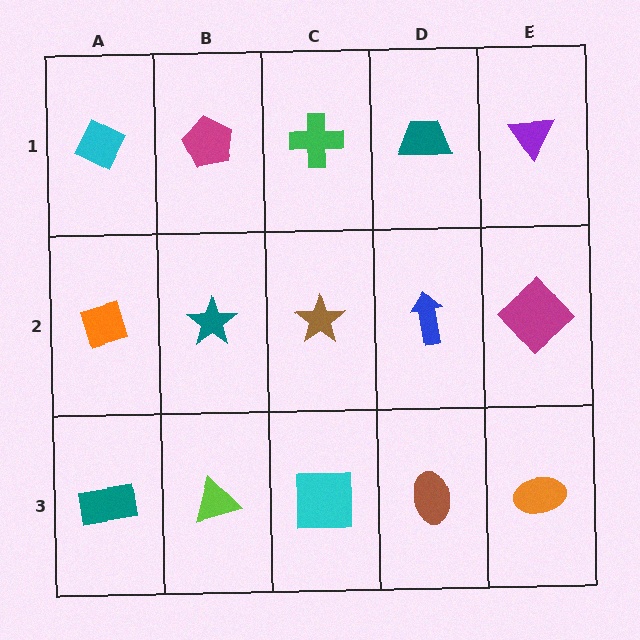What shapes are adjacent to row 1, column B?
A teal star (row 2, column B), a cyan diamond (row 1, column A), a green cross (row 1, column C).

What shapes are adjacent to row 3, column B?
A teal star (row 2, column B), a teal rectangle (row 3, column A), a cyan square (row 3, column C).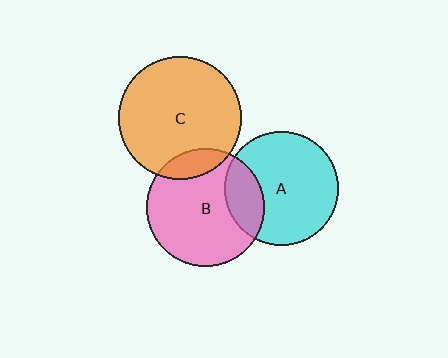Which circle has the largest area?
Circle C (orange).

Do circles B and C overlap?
Yes.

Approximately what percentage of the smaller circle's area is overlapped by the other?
Approximately 15%.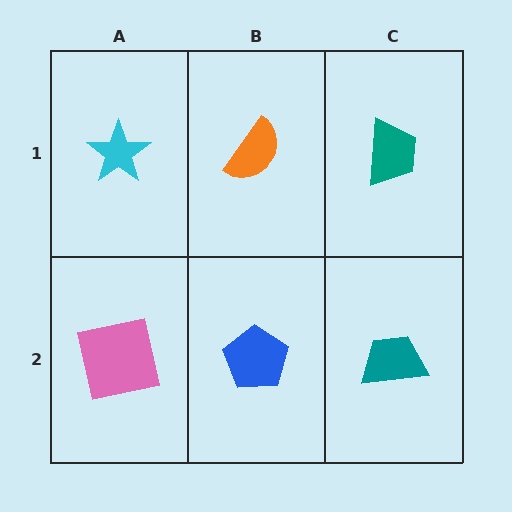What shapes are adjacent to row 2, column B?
An orange semicircle (row 1, column B), a pink square (row 2, column A), a teal trapezoid (row 2, column C).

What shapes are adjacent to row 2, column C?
A teal trapezoid (row 1, column C), a blue pentagon (row 2, column B).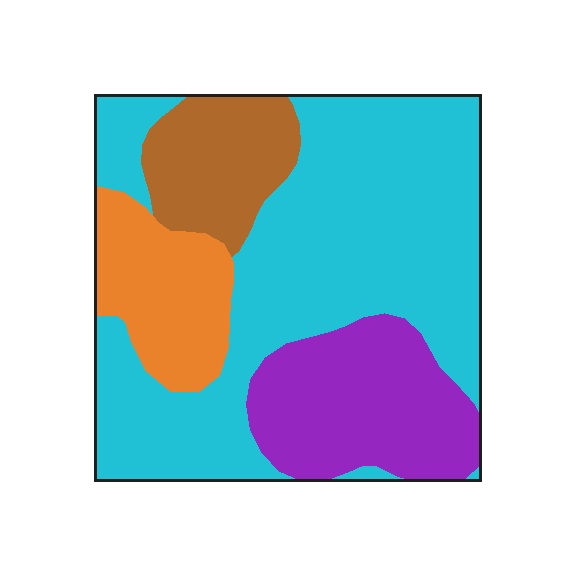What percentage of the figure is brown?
Brown takes up about one eighth (1/8) of the figure.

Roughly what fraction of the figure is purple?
Purple covers 20% of the figure.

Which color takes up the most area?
Cyan, at roughly 55%.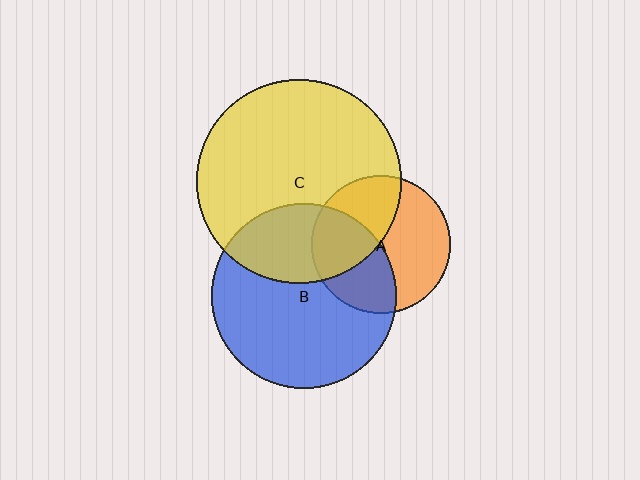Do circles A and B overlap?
Yes.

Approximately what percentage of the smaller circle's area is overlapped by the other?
Approximately 40%.